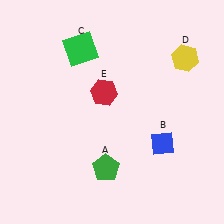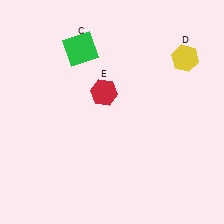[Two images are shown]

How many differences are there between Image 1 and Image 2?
There are 2 differences between the two images.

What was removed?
The green pentagon (A), the blue diamond (B) were removed in Image 2.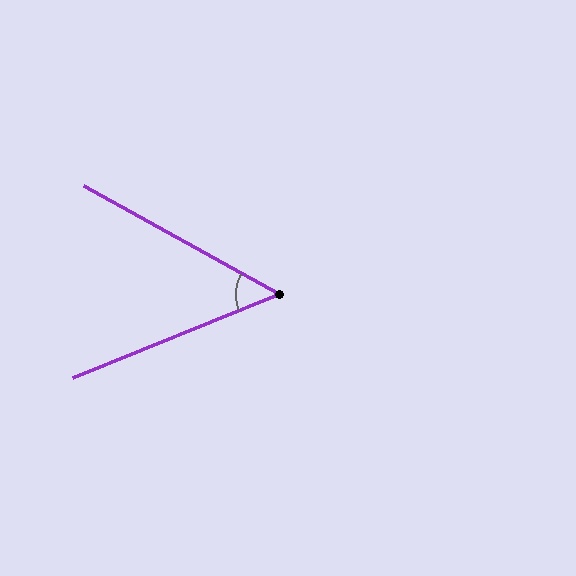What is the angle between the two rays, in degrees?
Approximately 51 degrees.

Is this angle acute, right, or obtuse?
It is acute.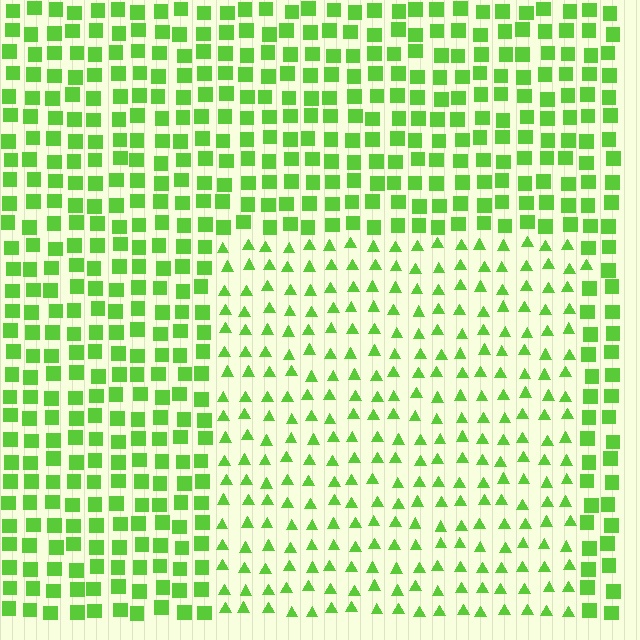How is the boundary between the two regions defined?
The boundary is defined by a change in element shape: triangles inside vs. squares outside. All elements share the same color and spacing.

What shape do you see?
I see a rectangle.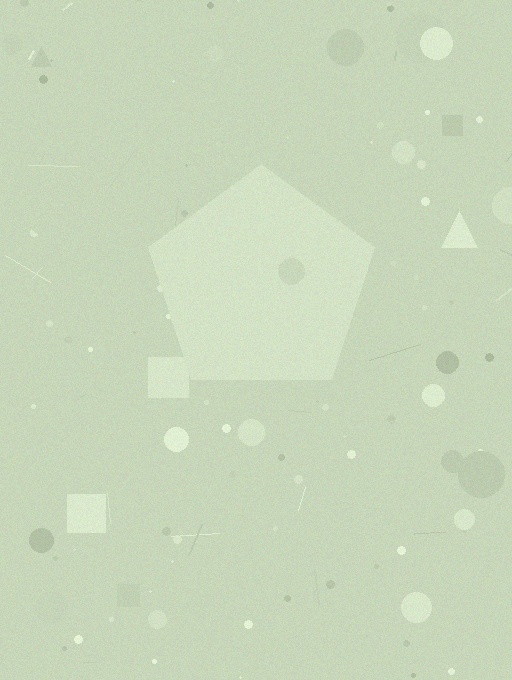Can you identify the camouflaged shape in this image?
The camouflaged shape is a pentagon.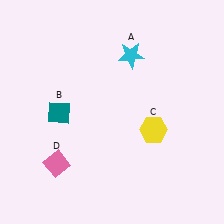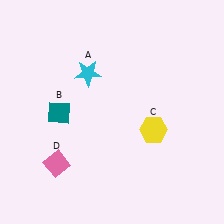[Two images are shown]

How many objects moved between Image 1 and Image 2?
1 object moved between the two images.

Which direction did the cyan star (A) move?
The cyan star (A) moved left.